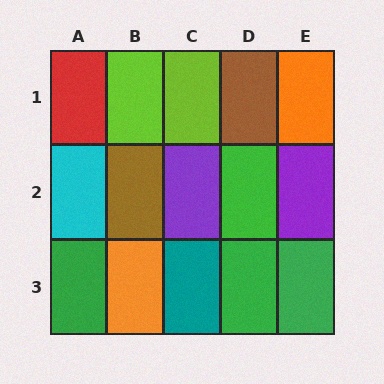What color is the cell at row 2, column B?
Brown.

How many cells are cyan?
1 cell is cyan.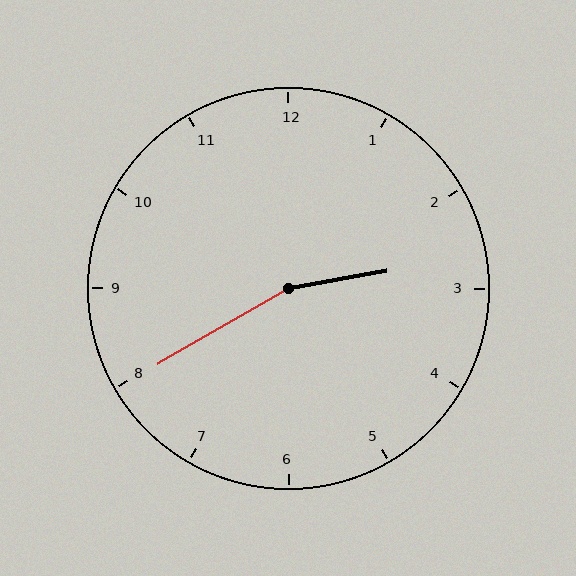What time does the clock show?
2:40.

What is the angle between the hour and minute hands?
Approximately 160 degrees.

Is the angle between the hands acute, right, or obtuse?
It is obtuse.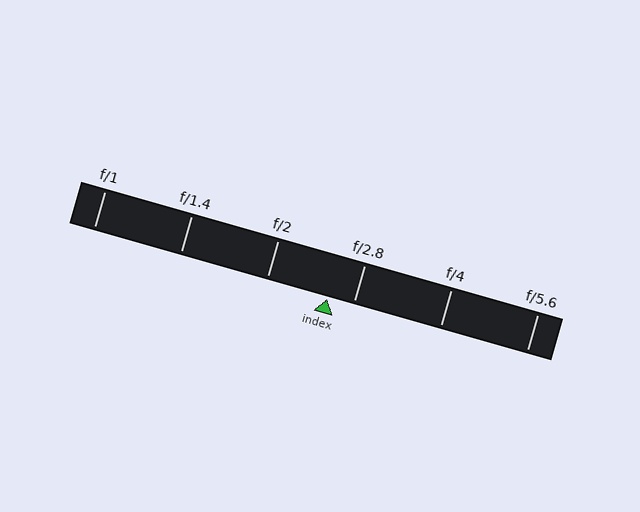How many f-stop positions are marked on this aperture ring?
There are 6 f-stop positions marked.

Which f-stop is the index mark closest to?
The index mark is closest to f/2.8.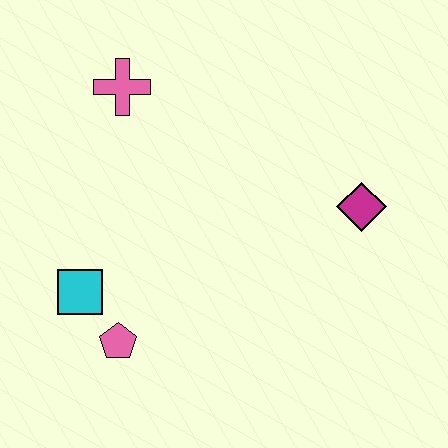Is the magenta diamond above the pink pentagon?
Yes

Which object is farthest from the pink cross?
The magenta diamond is farthest from the pink cross.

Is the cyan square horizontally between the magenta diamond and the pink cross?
No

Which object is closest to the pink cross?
The cyan square is closest to the pink cross.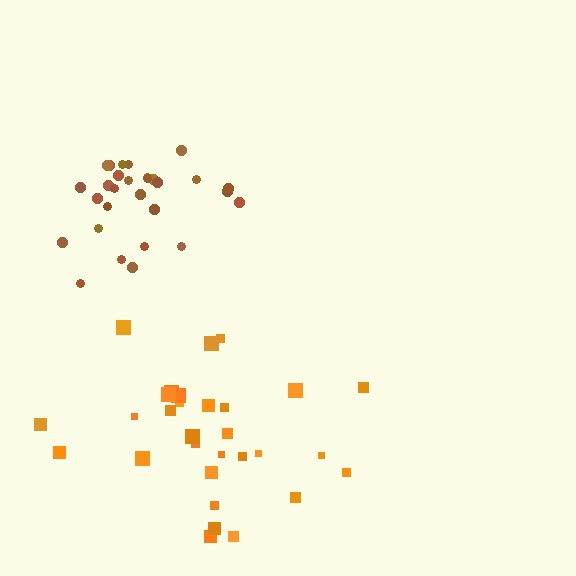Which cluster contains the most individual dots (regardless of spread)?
Orange (30).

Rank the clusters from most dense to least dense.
brown, orange.